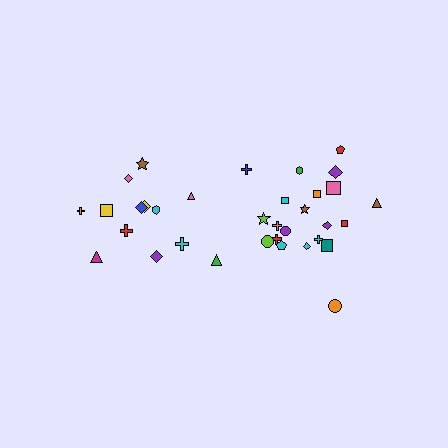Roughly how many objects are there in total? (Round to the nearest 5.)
Roughly 35 objects in total.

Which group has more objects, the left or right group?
The right group.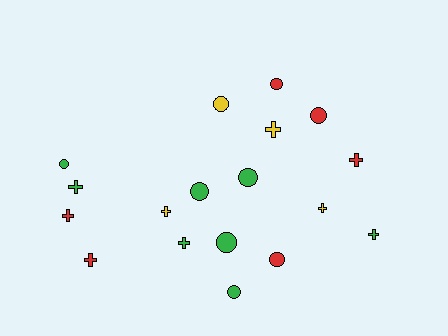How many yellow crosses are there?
There are 3 yellow crosses.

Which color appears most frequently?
Green, with 8 objects.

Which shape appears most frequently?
Circle, with 9 objects.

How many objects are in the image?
There are 18 objects.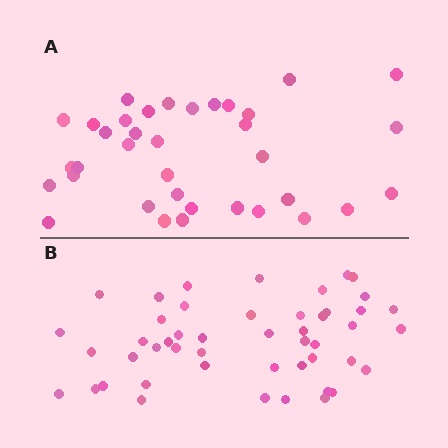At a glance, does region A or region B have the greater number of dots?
Region B (the bottom region) has more dots.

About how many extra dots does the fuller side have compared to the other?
Region B has roughly 12 or so more dots than region A.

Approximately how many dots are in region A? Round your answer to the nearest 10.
About 40 dots. (The exact count is 36, which rounds to 40.)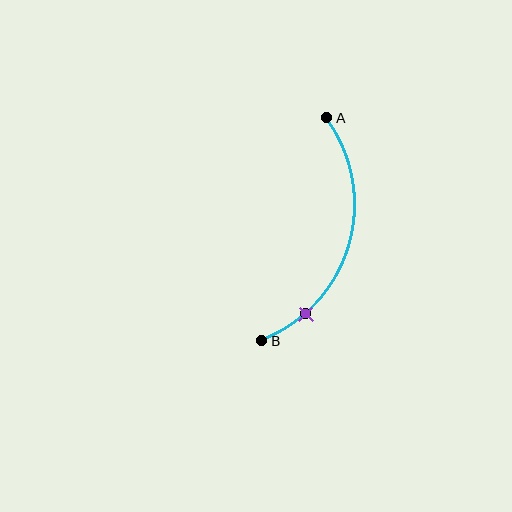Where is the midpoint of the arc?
The arc midpoint is the point on the curve farthest from the straight line joining A and B. It sits to the right of that line.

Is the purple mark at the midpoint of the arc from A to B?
No. The purple mark lies on the arc but is closer to endpoint B. The arc midpoint would be at the point on the curve equidistant along the arc from both A and B.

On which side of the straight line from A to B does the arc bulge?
The arc bulges to the right of the straight line connecting A and B.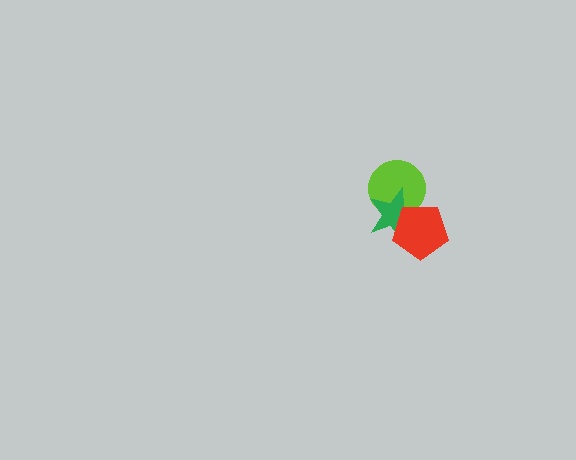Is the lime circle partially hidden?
Yes, it is partially covered by another shape.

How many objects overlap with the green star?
2 objects overlap with the green star.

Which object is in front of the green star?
The red pentagon is in front of the green star.